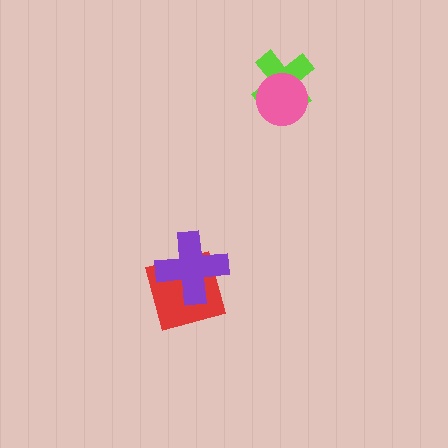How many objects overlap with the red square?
1 object overlaps with the red square.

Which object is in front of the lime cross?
The pink circle is in front of the lime cross.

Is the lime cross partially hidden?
Yes, it is partially covered by another shape.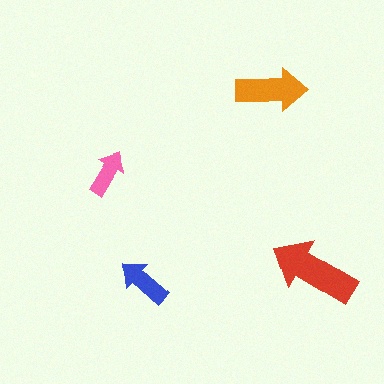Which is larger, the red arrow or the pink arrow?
The red one.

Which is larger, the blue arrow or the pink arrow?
The blue one.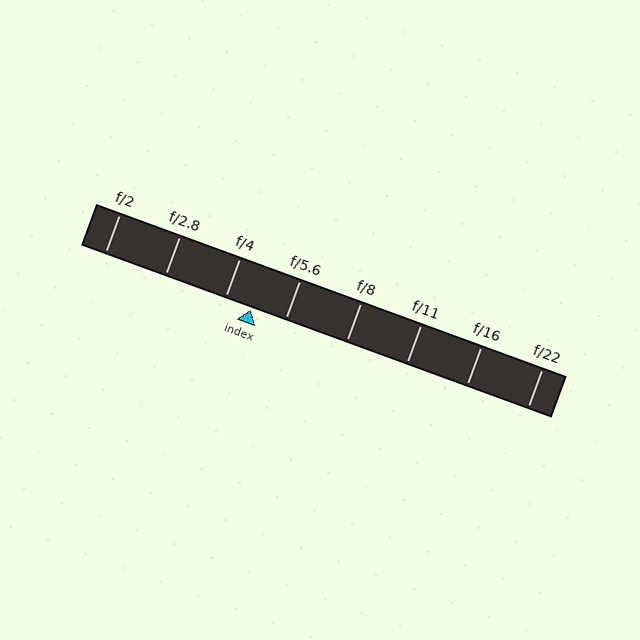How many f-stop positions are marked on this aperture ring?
There are 8 f-stop positions marked.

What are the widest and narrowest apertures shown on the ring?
The widest aperture shown is f/2 and the narrowest is f/22.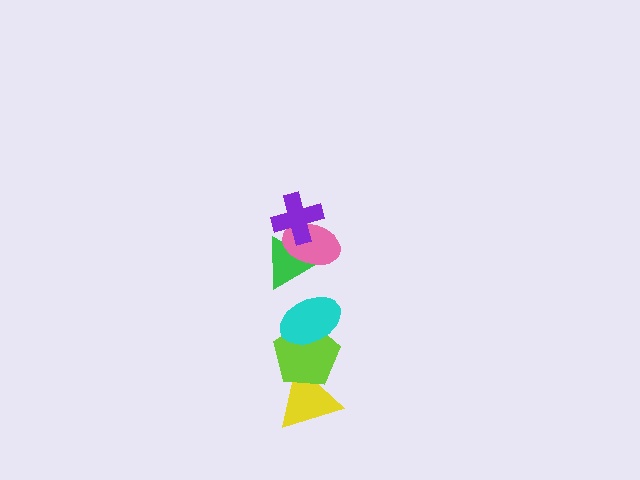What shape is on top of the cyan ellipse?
The green triangle is on top of the cyan ellipse.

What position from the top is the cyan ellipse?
The cyan ellipse is 4th from the top.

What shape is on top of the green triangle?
The pink ellipse is on top of the green triangle.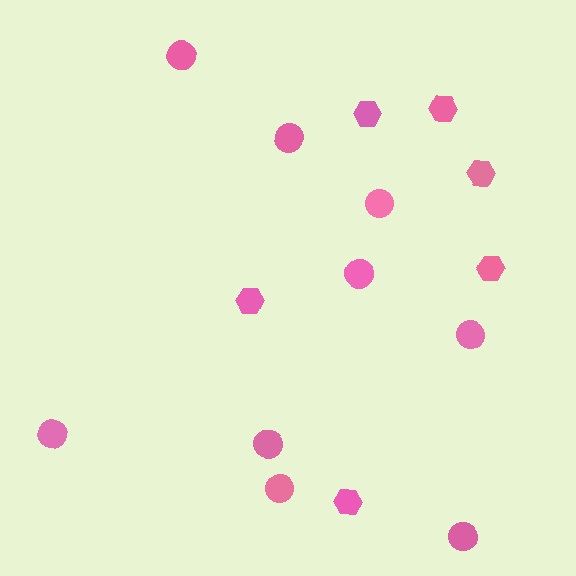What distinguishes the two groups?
There are 2 groups: one group of circles (9) and one group of hexagons (6).